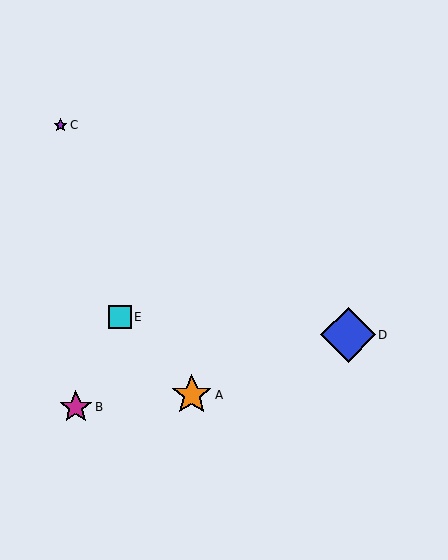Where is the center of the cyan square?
The center of the cyan square is at (120, 317).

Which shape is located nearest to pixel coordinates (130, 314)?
The cyan square (labeled E) at (120, 317) is nearest to that location.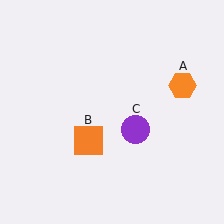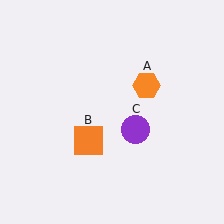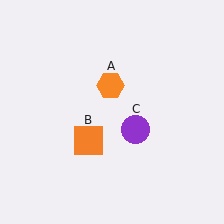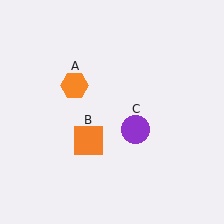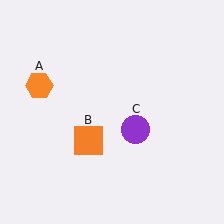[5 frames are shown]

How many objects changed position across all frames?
1 object changed position: orange hexagon (object A).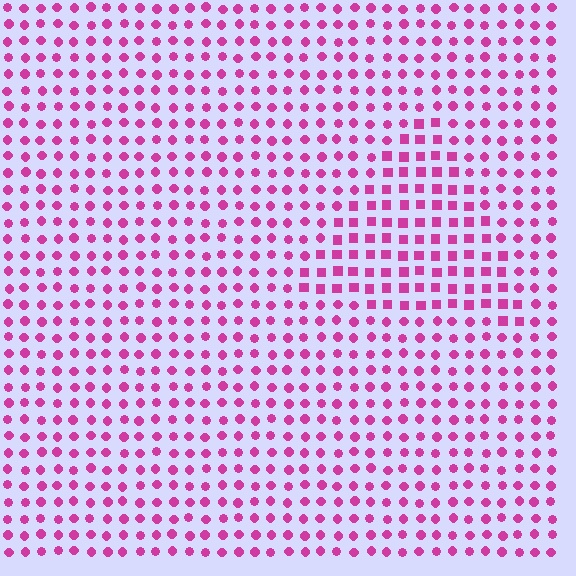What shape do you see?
I see a triangle.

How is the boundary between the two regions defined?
The boundary is defined by a change in element shape: squares inside vs. circles outside. All elements share the same color and spacing.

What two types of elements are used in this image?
The image uses squares inside the triangle region and circles outside it.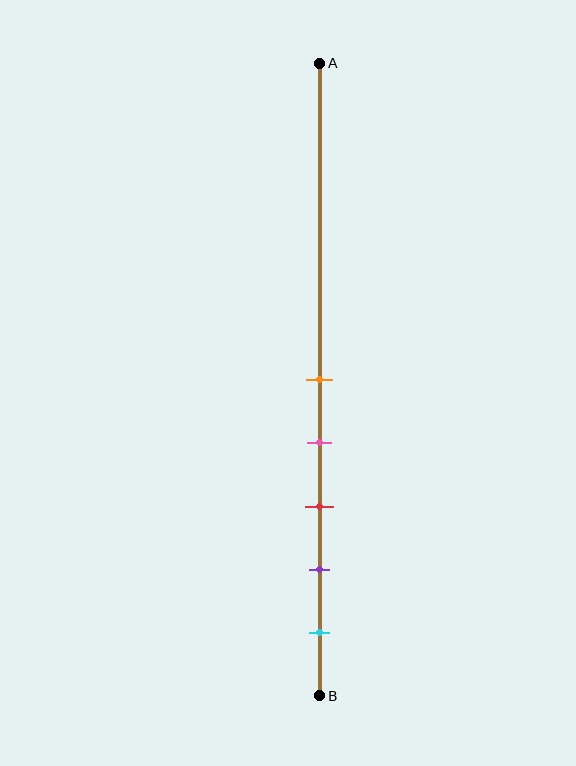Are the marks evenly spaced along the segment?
Yes, the marks are approximately evenly spaced.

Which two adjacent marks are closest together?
The orange and pink marks are the closest adjacent pair.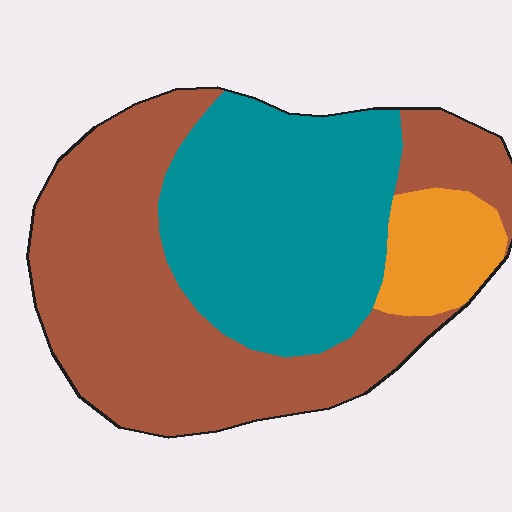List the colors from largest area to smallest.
From largest to smallest: brown, teal, orange.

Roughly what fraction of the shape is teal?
Teal takes up about three eighths (3/8) of the shape.